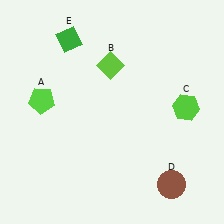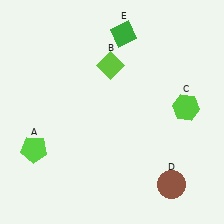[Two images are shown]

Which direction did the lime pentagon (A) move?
The lime pentagon (A) moved down.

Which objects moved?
The objects that moved are: the lime pentagon (A), the green diamond (E).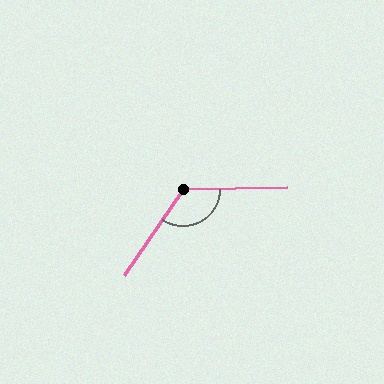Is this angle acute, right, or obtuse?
It is obtuse.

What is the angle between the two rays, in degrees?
Approximately 125 degrees.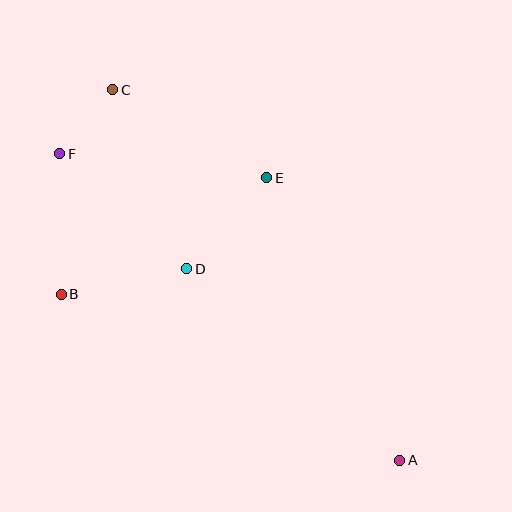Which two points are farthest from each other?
Points A and C are farthest from each other.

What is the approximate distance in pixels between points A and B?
The distance between A and B is approximately 377 pixels.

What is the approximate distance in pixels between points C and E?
The distance between C and E is approximately 178 pixels.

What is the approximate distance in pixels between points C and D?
The distance between C and D is approximately 194 pixels.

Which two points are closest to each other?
Points C and F are closest to each other.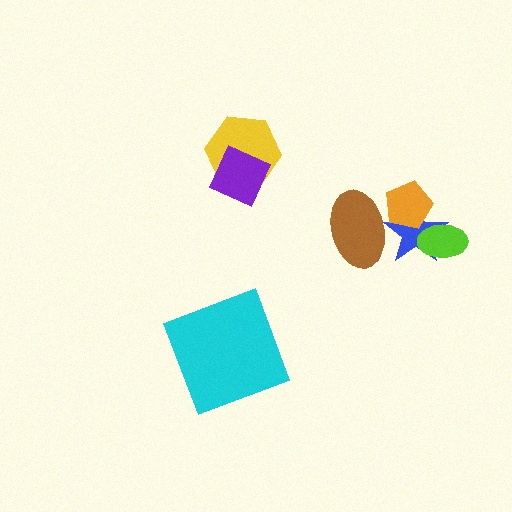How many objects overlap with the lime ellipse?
1 object overlaps with the lime ellipse.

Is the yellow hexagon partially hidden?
Yes, it is partially covered by another shape.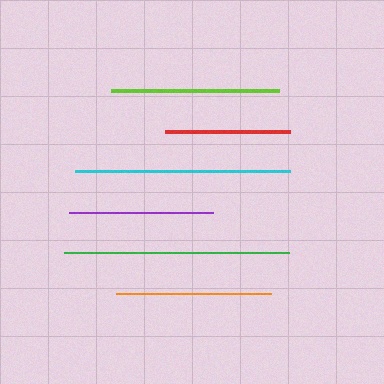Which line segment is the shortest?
The red line is the shortest at approximately 125 pixels.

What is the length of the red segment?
The red segment is approximately 125 pixels long.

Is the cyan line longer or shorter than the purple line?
The cyan line is longer than the purple line.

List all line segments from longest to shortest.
From longest to shortest: green, cyan, lime, orange, purple, red.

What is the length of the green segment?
The green segment is approximately 225 pixels long.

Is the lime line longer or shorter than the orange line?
The lime line is longer than the orange line.